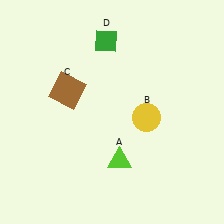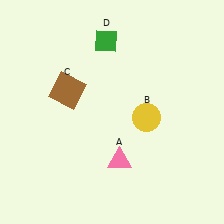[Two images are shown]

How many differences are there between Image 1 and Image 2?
There is 1 difference between the two images.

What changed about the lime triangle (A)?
In Image 1, A is lime. In Image 2, it changed to pink.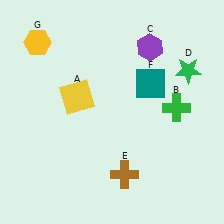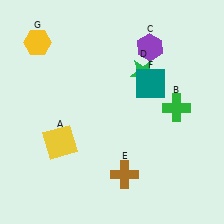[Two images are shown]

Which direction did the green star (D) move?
The green star (D) moved left.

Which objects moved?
The objects that moved are: the yellow square (A), the green star (D).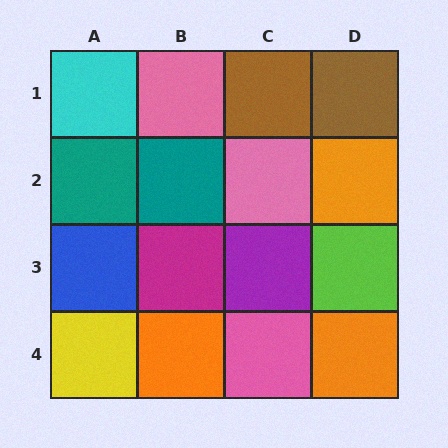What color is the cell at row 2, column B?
Teal.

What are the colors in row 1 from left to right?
Cyan, pink, brown, brown.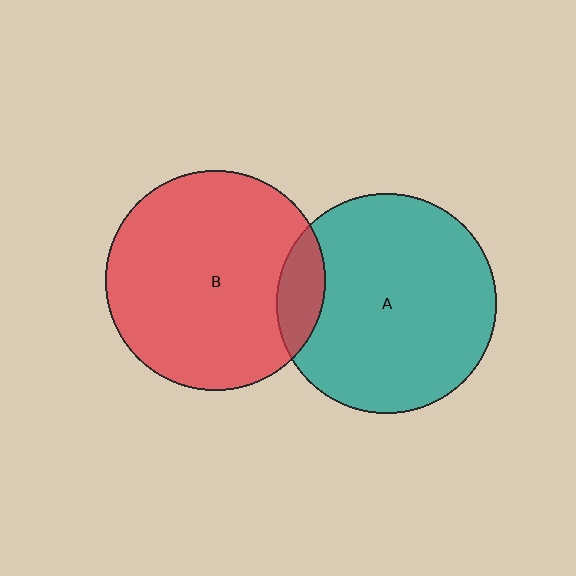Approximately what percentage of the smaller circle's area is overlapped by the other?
Approximately 10%.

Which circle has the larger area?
Circle B (red).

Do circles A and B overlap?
Yes.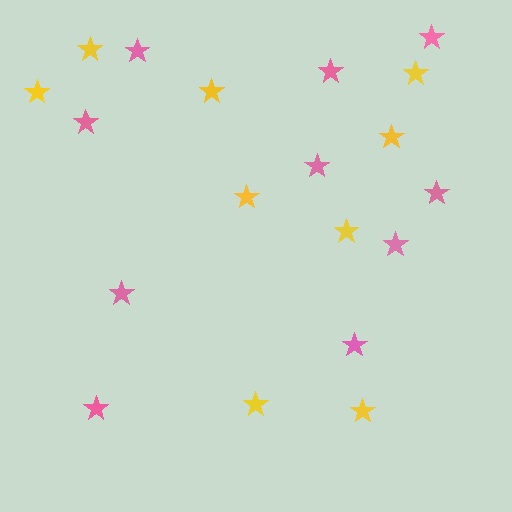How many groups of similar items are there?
There are 2 groups: one group of pink stars (10) and one group of yellow stars (9).